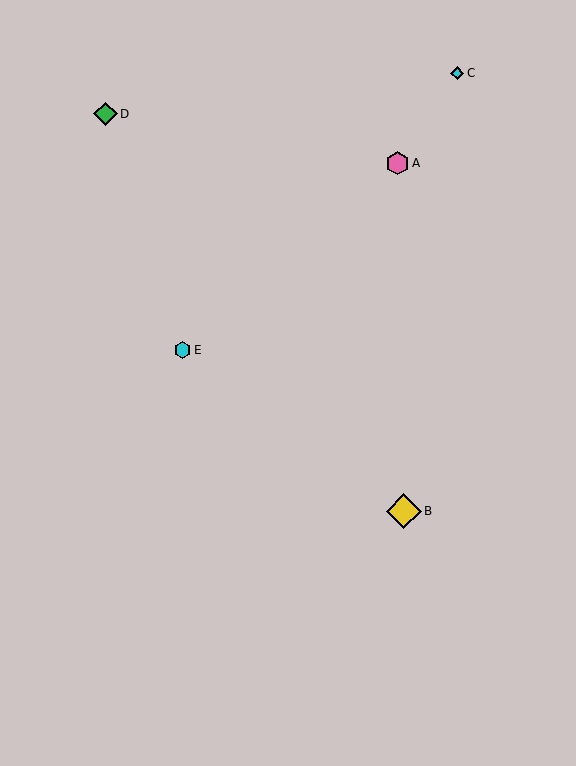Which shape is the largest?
The yellow diamond (labeled B) is the largest.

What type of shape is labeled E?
Shape E is a cyan hexagon.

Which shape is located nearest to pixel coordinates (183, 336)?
The cyan hexagon (labeled E) at (183, 350) is nearest to that location.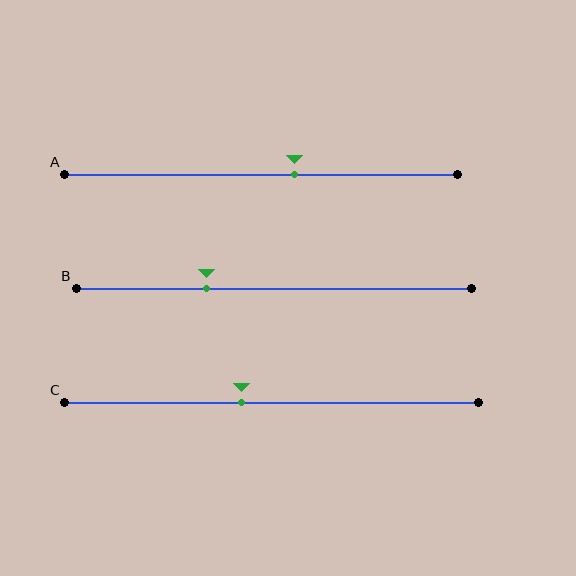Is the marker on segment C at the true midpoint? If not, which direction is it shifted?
No, the marker on segment C is shifted to the left by about 7% of the segment length.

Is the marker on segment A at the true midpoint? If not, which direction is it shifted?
No, the marker on segment A is shifted to the right by about 8% of the segment length.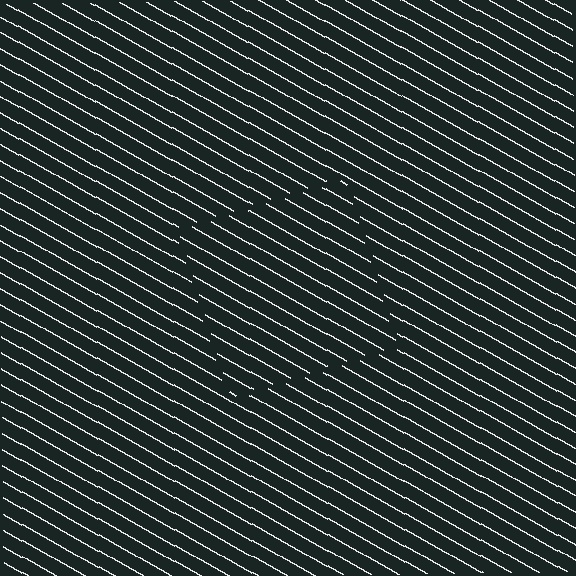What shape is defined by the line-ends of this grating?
An illusory square. The interior of the shape contains the same grating, shifted by half a period — the contour is defined by the phase discontinuity where line-ends from the inner and outer gratings abut.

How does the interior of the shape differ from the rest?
The interior of the shape contains the same grating, shifted by half a period — the contour is defined by the phase discontinuity where line-ends from the inner and outer gratings abut.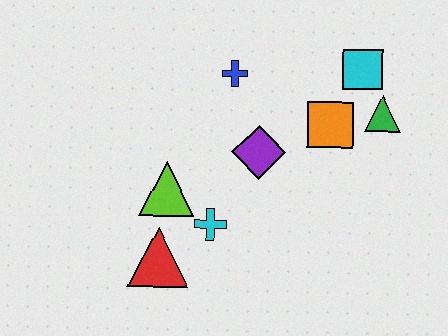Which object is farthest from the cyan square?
The red triangle is farthest from the cyan square.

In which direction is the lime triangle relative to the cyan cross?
The lime triangle is to the left of the cyan cross.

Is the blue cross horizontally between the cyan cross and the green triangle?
Yes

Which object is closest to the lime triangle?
The cyan cross is closest to the lime triangle.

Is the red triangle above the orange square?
No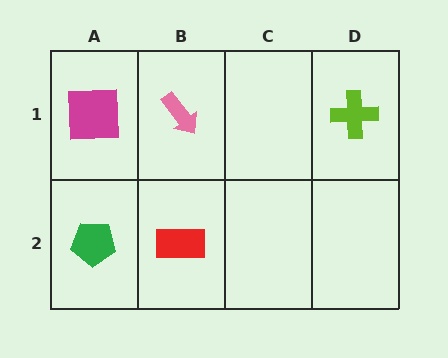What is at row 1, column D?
A lime cross.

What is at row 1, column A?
A magenta square.